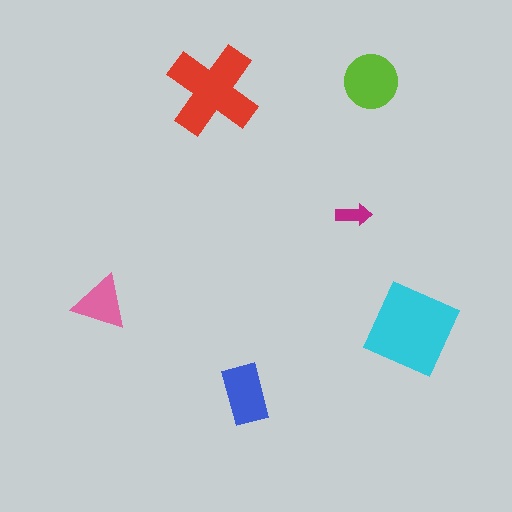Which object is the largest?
The cyan diamond.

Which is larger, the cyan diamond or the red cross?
The cyan diamond.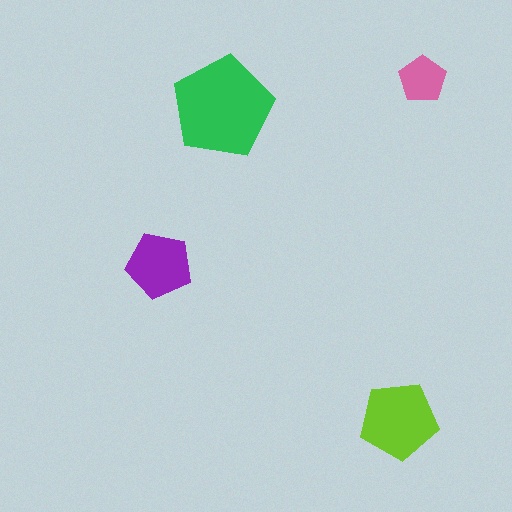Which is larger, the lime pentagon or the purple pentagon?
The lime one.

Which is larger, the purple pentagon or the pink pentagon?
The purple one.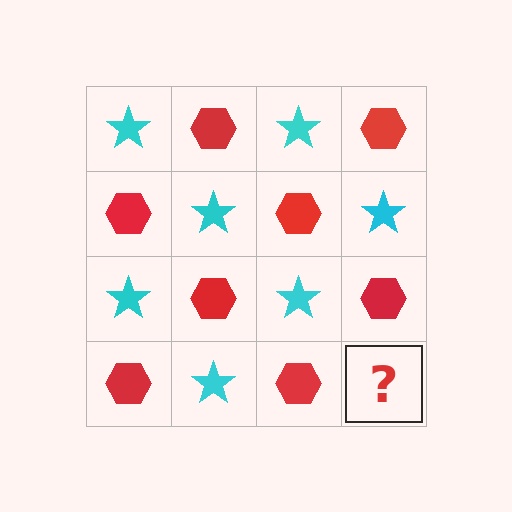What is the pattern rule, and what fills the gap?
The rule is that it alternates cyan star and red hexagon in a checkerboard pattern. The gap should be filled with a cyan star.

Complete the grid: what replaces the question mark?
The question mark should be replaced with a cyan star.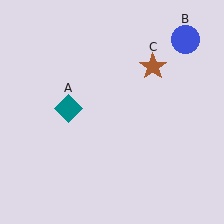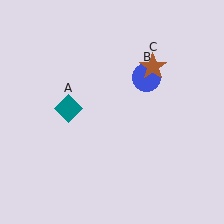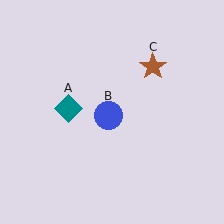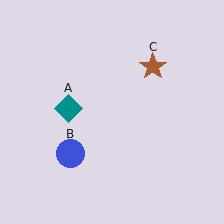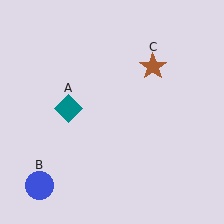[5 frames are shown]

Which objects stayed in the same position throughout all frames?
Teal diamond (object A) and brown star (object C) remained stationary.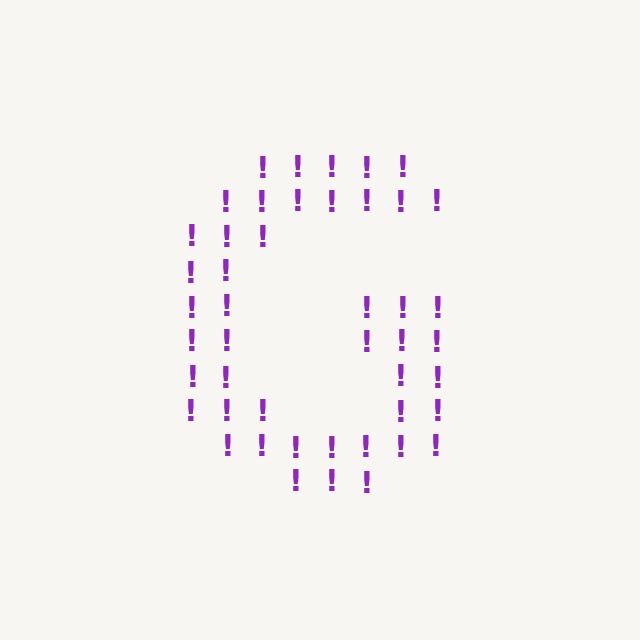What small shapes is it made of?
It is made of small exclamation marks.